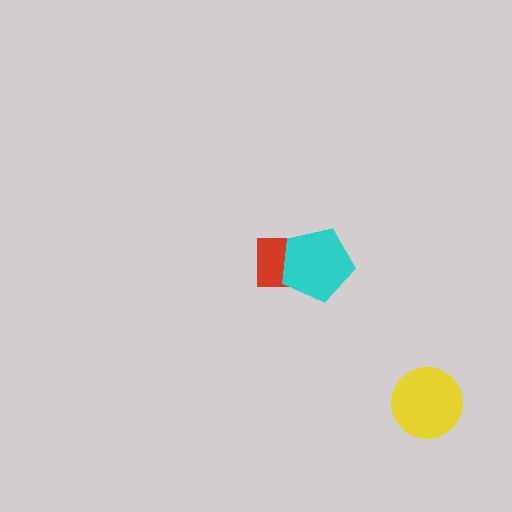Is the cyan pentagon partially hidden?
No, no other shape covers it.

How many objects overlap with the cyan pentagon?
1 object overlaps with the cyan pentagon.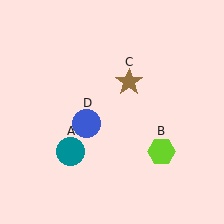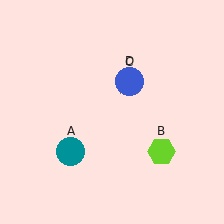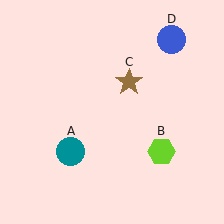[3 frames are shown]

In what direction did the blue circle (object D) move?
The blue circle (object D) moved up and to the right.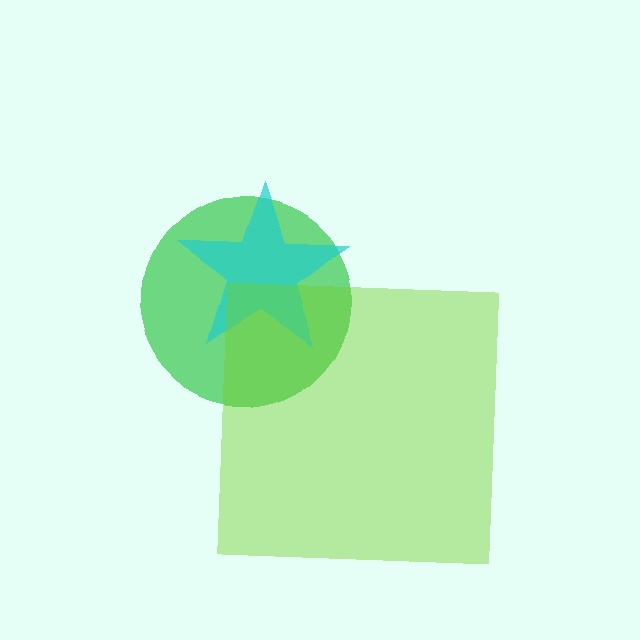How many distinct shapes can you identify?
There are 3 distinct shapes: a green circle, a cyan star, a lime square.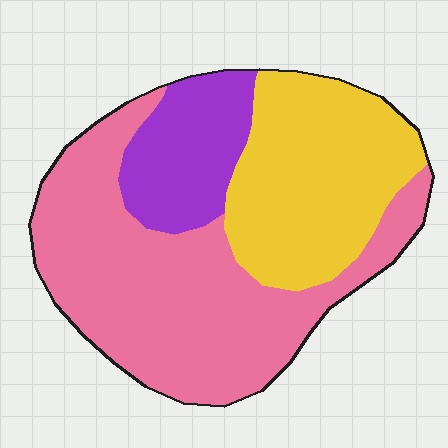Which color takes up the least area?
Purple, at roughly 15%.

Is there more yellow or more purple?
Yellow.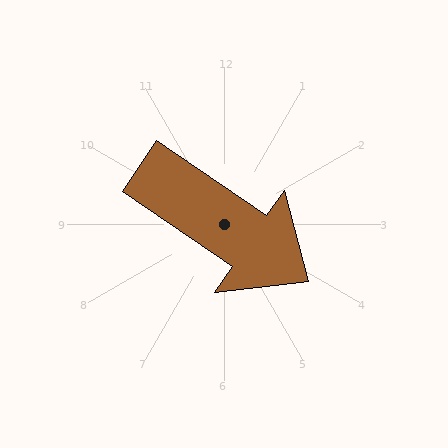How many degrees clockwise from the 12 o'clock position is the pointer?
Approximately 124 degrees.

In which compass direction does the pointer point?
Southeast.